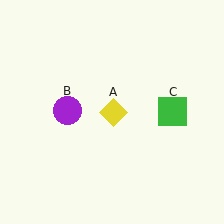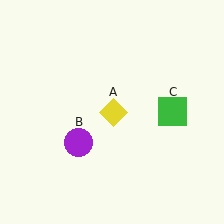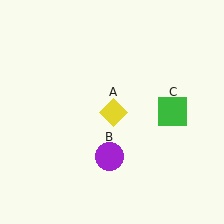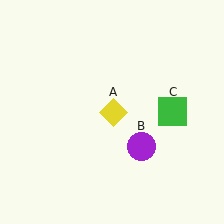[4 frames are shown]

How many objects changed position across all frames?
1 object changed position: purple circle (object B).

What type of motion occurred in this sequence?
The purple circle (object B) rotated counterclockwise around the center of the scene.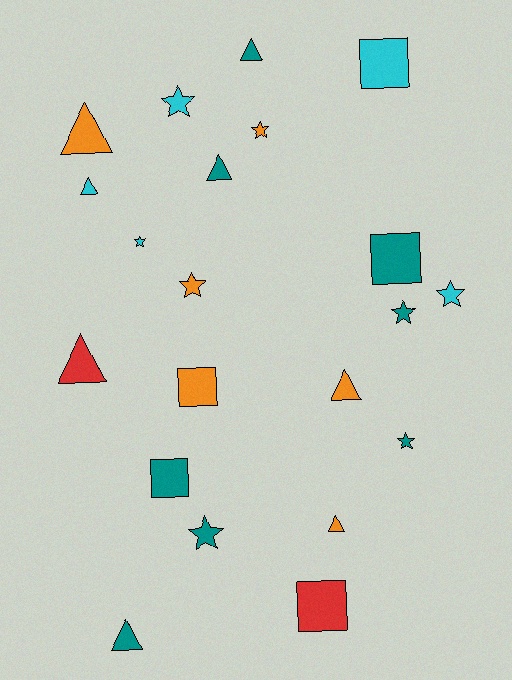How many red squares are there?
There is 1 red square.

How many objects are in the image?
There are 21 objects.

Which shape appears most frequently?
Triangle, with 8 objects.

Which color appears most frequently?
Teal, with 8 objects.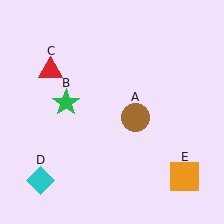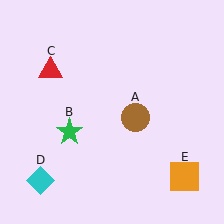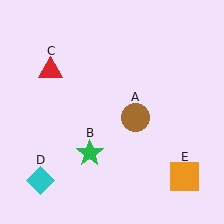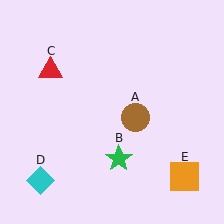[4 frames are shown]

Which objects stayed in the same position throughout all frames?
Brown circle (object A) and red triangle (object C) and cyan diamond (object D) and orange square (object E) remained stationary.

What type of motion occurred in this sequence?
The green star (object B) rotated counterclockwise around the center of the scene.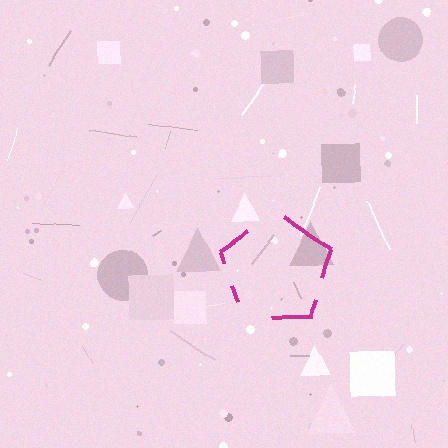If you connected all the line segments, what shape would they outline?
They would outline a pentagon.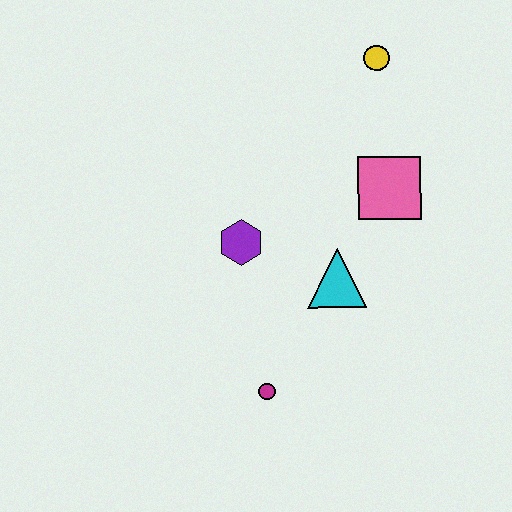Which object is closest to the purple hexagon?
The cyan triangle is closest to the purple hexagon.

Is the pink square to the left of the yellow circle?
No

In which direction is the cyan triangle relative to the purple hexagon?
The cyan triangle is to the right of the purple hexagon.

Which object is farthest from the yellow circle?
The magenta circle is farthest from the yellow circle.